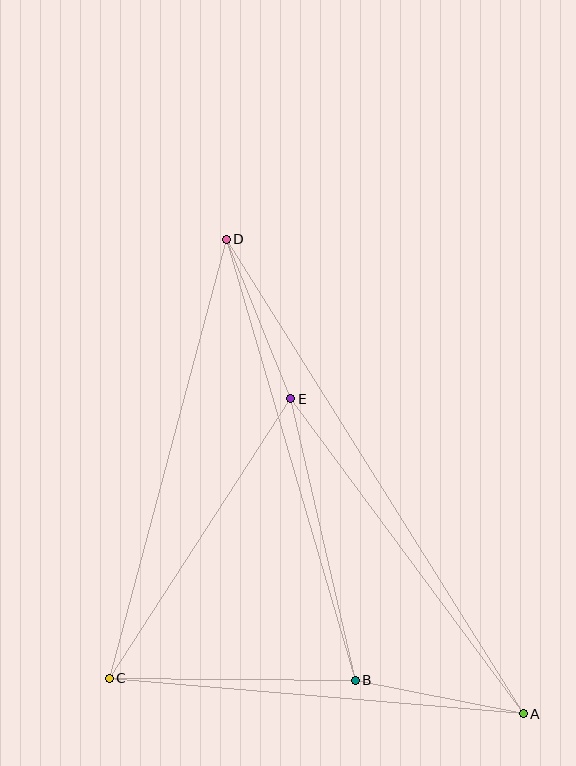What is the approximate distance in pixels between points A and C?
The distance between A and C is approximately 416 pixels.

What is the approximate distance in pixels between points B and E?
The distance between B and E is approximately 288 pixels.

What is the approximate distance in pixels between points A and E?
The distance between A and E is approximately 391 pixels.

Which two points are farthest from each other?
Points A and D are farthest from each other.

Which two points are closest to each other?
Points A and B are closest to each other.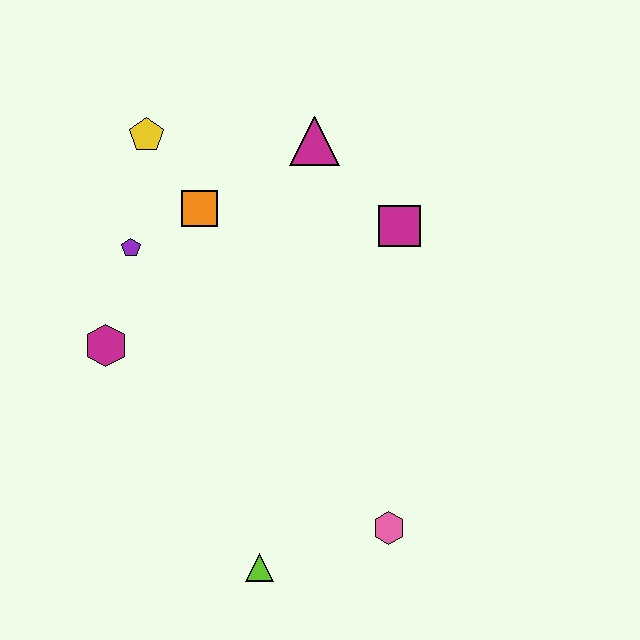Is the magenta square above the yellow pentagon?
No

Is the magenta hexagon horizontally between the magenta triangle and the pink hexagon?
No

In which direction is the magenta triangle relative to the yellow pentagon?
The magenta triangle is to the right of the yellow pentagon.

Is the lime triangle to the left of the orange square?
No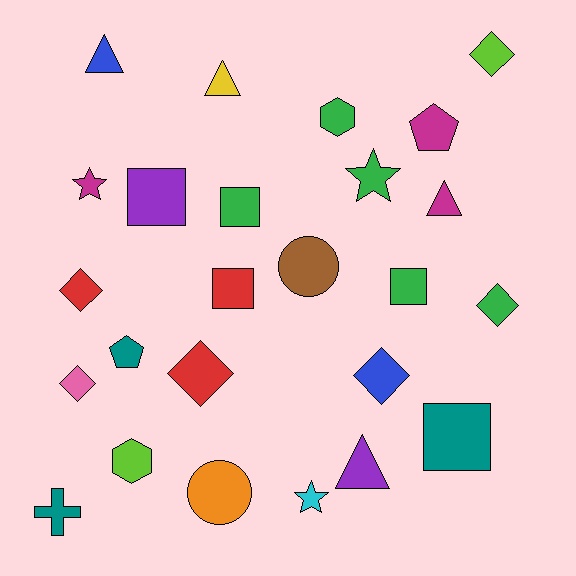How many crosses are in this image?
There is 1 cross.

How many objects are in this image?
There are 25 objects.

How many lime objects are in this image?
There are 2 lime objects.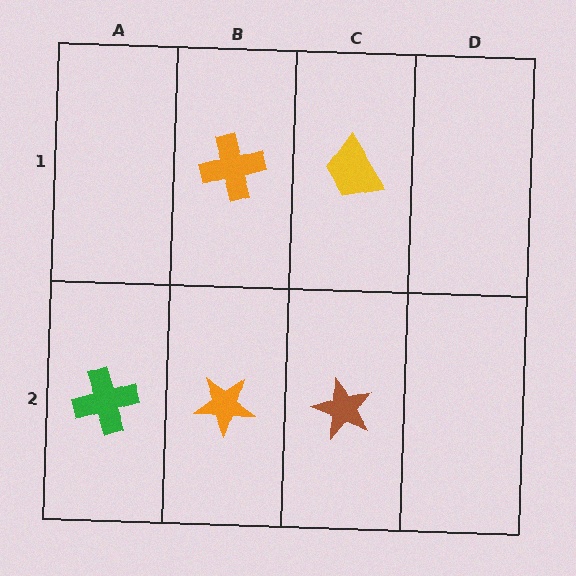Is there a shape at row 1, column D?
No, that cell is empty.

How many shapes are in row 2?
3 shapes.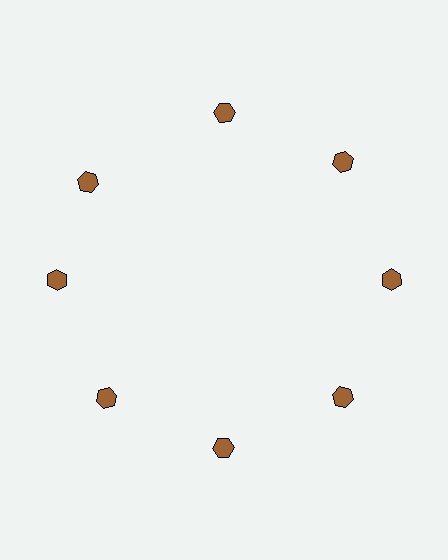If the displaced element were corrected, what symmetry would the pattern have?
It would have 8-fold rotational symmetry — the pattern would map onto itself every 45 degrees.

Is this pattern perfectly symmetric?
No. The 8 brown hexagons are arranged in a ring, but one element near the 10 o'clock position is rotated out of alignment along the ring, breaking the 8-fold rotational symmetry.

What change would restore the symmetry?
The symmetry would be restored by rotating it back into even spacing with its neighbors so that all 8 hexagons sit at equal angles and equal distance from the center.